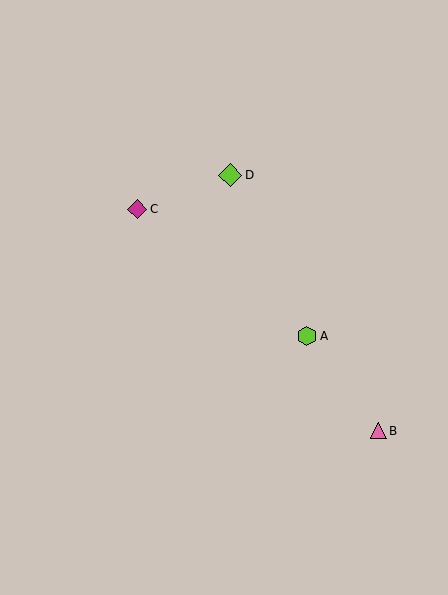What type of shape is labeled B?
Shape B is a pink triangle.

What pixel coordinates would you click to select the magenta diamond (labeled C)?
Click at (137, 209) to select the magenta diamond C.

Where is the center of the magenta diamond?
The center of the magenta diamond is at (137, 209).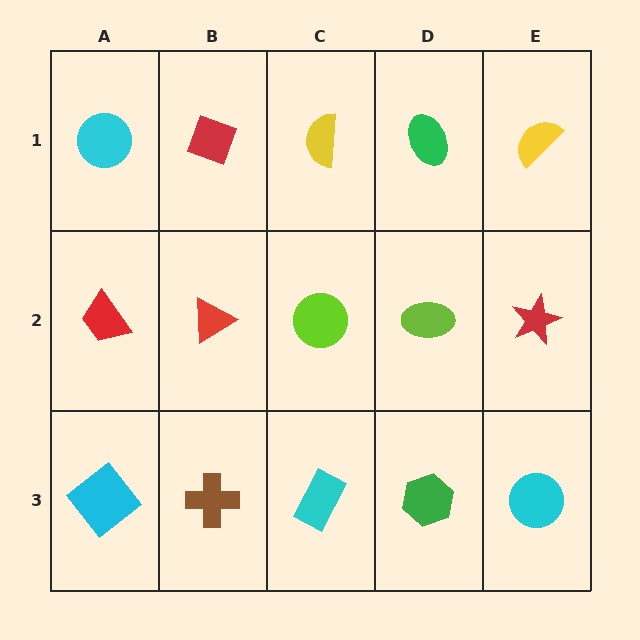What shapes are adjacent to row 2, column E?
A yellow semicircle (row 1, column E), a cyan circle (row 3, column E), a lime ellipse (row 2, column D).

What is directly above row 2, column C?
A yellow semicircle.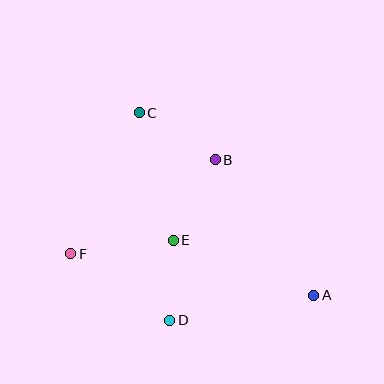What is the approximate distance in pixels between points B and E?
The distance between B and E is approximately 90 pixels.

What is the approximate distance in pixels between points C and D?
The distance between C and D is approximately 210 pixels.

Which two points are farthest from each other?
Points A and C are farthest from each other.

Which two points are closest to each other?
Points D and E are closest to each other.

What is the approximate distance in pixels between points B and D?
The distance between B and D is approximately 167 pixels.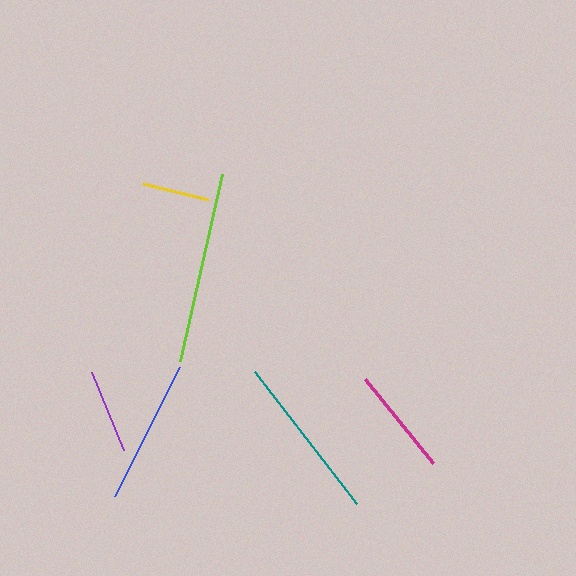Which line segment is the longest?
The lime line is the longest at approximately 192 pixels.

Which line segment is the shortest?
The yellow line is the shortest at approximately 67 pixels.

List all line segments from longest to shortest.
From longest to shortest: lime, teal, blue, magenta, purple, yellow.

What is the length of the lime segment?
The lime segment is approximately 192 pixels long.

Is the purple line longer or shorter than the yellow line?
The purple line is longer than the yellow line.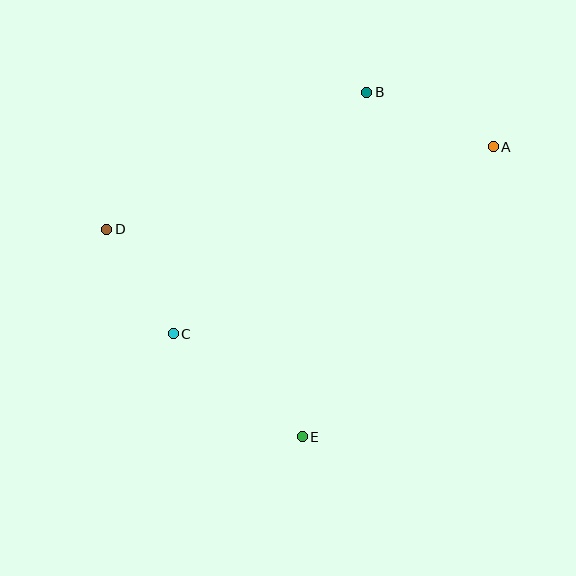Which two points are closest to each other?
Points C and D are closest to each other.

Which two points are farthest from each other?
Points A and D are farthest from each other.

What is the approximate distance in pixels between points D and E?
The distance between D and E is approximately 285 pixels.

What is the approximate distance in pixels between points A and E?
The distance between A and E is approximately 347 pixels.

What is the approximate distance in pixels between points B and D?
The distance between B and D is approximately 294 pixels.